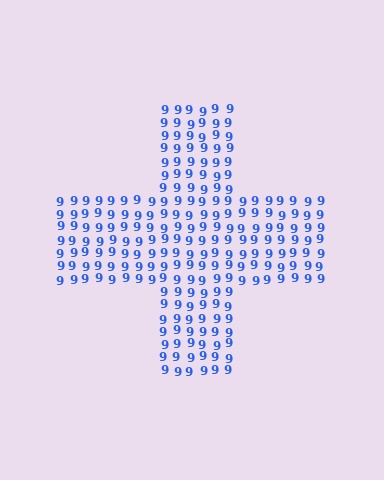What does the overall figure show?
The overall figure shows a cross.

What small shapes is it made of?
It is made of small digit 9's.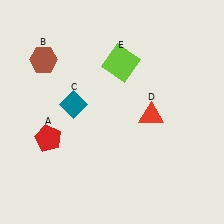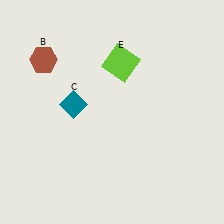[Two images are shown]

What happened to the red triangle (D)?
The red triangle (D) was removed in Image 2. It was in the bottom-right area of Image 1.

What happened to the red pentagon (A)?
The red pentagon (A) was removed in Image 2. It was in the bottom-left area of Image 1.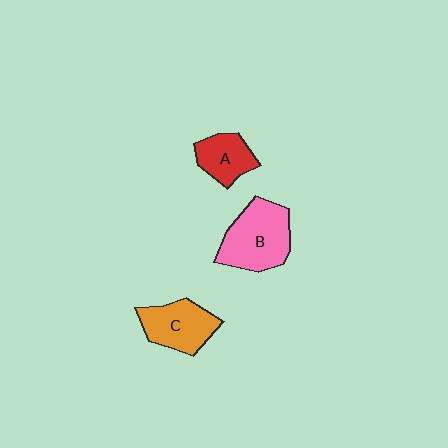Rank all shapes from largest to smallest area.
From largest to smallest: B (pink), C (orange), A (red).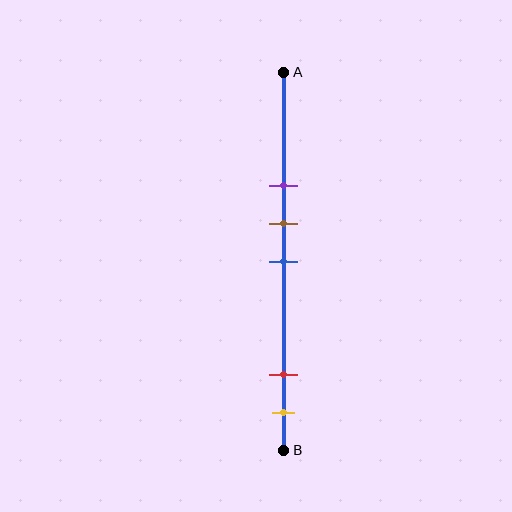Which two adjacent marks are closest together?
The brown and blue marks are the closest adjacent pair.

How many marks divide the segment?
There are 5 marks dividing the segment.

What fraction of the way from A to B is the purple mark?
The purple mark is approximately 30% (0.3) of the way from A to B.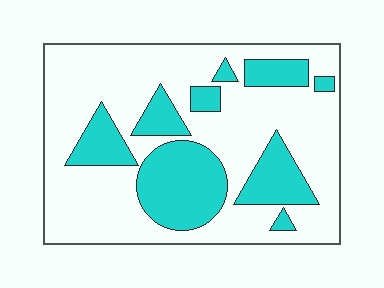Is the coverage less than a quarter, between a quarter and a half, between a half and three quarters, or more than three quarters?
Between a quarter and a half.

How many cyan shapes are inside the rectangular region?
9.